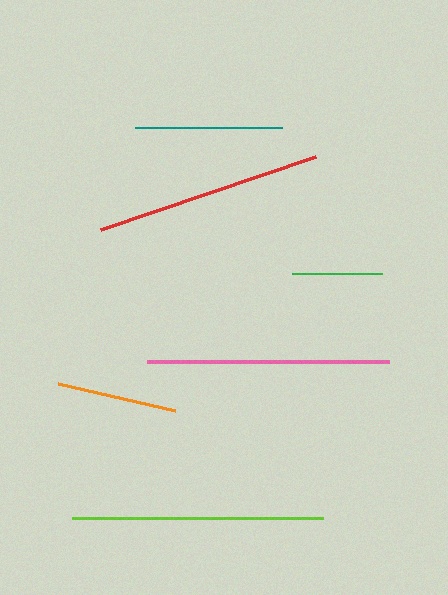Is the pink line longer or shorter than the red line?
The pink line is longer than the red line.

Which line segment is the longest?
The lime line is the longest at approximately 251 pixels.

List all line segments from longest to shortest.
From longest to shortest: lime, pink, red, teal, orange, green.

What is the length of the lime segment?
The lime segment is approximately 251 pixels long.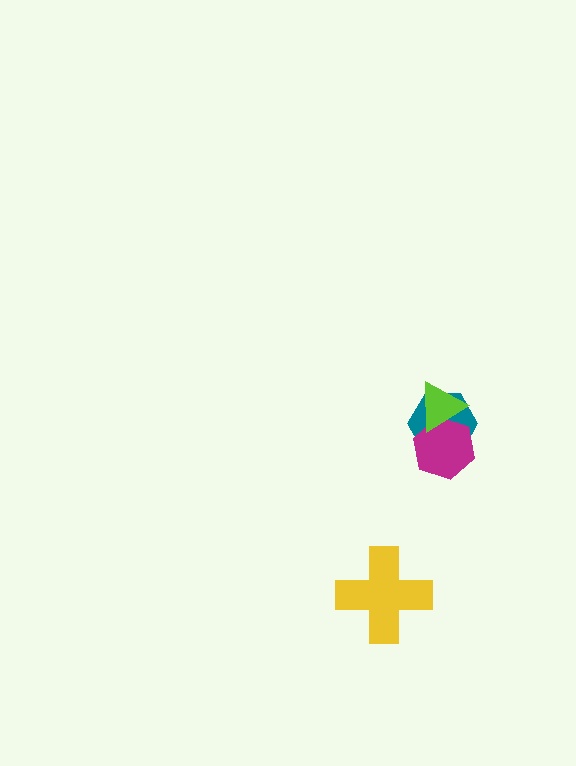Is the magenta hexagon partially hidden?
Yes, it is partially covered by another shape.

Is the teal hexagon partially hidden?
Yes, it is partially covered by another shape.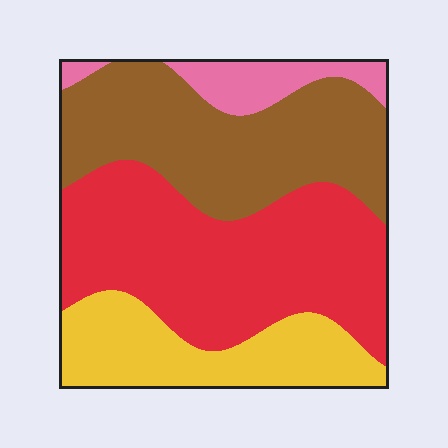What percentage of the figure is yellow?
Yellow covers 20% of the figure.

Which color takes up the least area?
Pink, at roughly 10%.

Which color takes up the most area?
Red, at roughly 40%.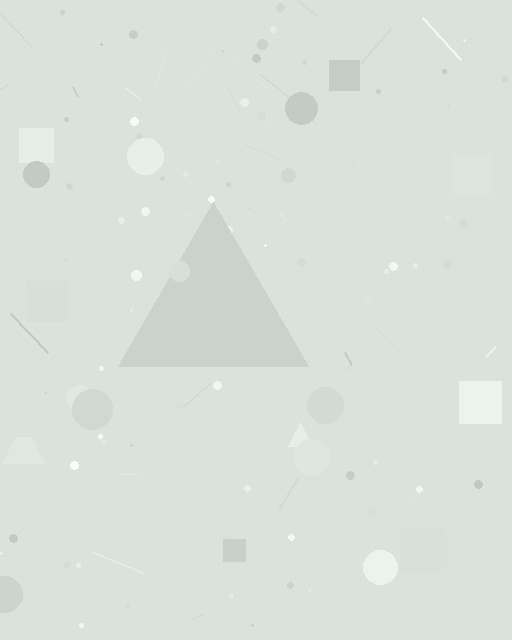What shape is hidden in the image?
A triangle is hidden in the image.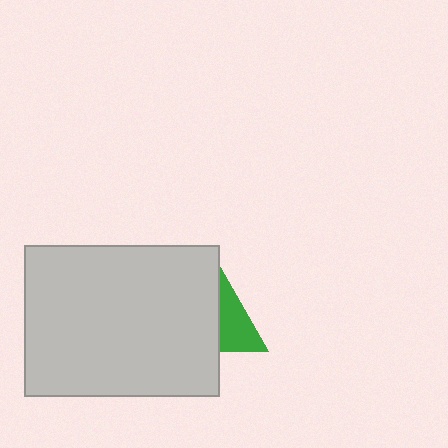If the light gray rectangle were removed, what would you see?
You would see the complete green triangle.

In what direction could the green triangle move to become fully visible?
The green triangle could move right. That would shift it out from behind the light gray rectangle entirely.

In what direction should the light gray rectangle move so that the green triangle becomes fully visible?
The light gray rectangle should move left. That is the shortest direction to clear the overlap and leave the green triangle fully visible.